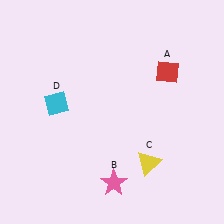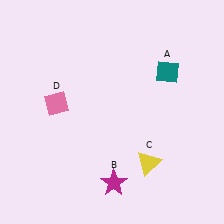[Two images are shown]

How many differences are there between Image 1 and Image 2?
There are 3 differences between the two images.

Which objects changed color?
A changed from red to teal. B changed from pink to magenta. D changed from cyan to pink.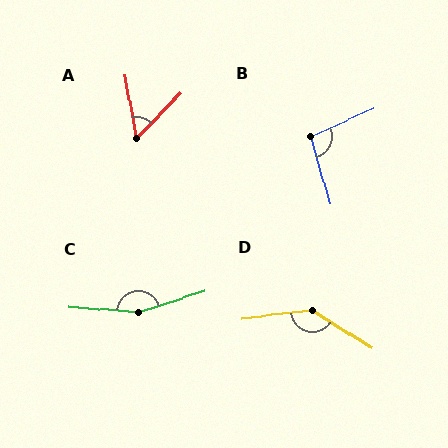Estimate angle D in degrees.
Approximately 140 degrees.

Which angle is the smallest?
A, at approximately 54 degrees.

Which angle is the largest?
C, at approximately 157 degrees.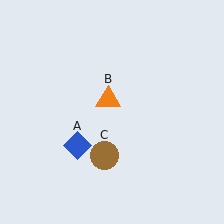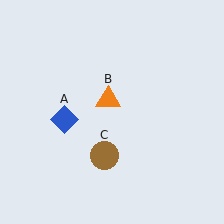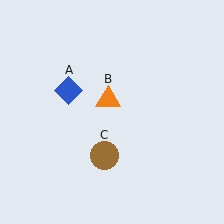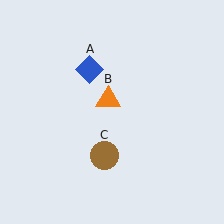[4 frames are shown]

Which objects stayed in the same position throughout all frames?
Orange triangle (object B) and brown circle (object C) remained stationary.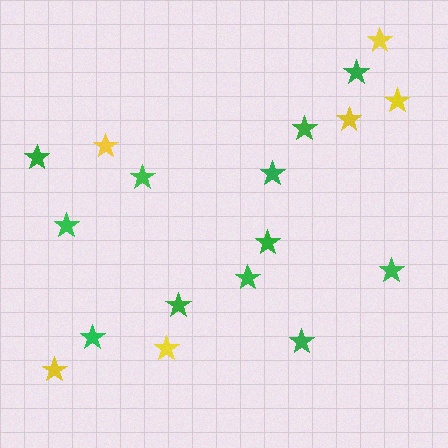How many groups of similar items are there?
There are 2 groups: one group of green stars (12) and one group of yellow stars (6).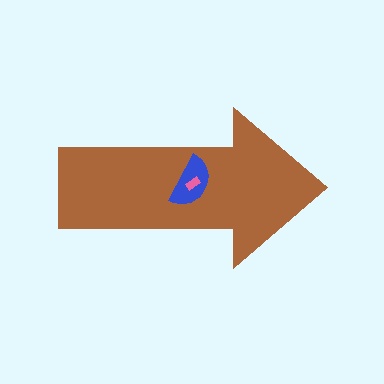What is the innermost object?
The pink rectangle.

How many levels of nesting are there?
3.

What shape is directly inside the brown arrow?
The blue semicircle.